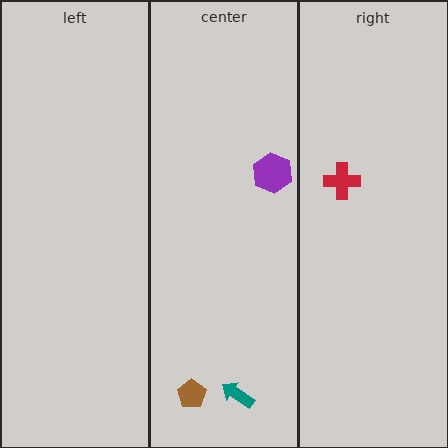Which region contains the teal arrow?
The center region.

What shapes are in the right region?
The red cross.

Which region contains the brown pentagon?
The center region.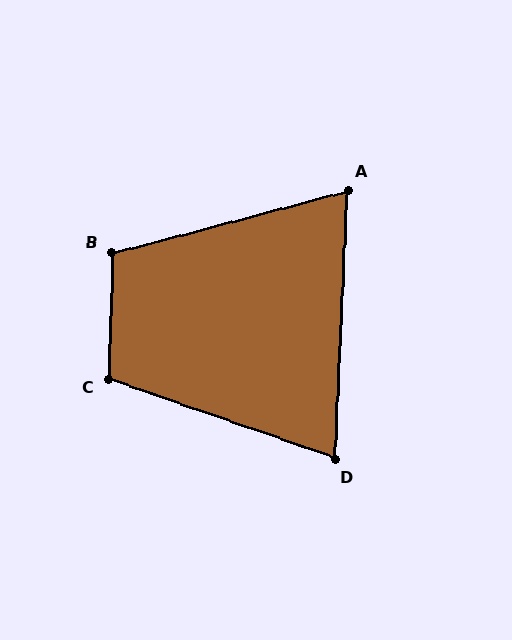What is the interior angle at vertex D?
Approximately 74 degrees (acute).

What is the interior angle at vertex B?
Approximately 106 degrees (obtuse).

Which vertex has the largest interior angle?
C, at approximately 108 degrees.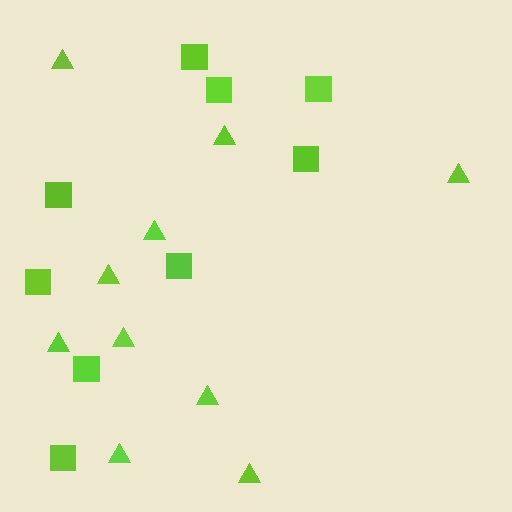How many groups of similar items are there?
There are 2 groups: one group of squares (9) and one group of triangles (10).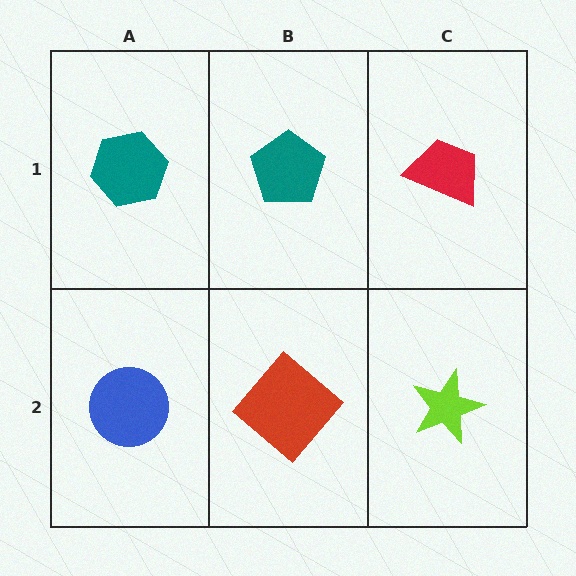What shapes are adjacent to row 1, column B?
A red diamond (row 2, column B), a teal hexagon (row 1, column A), a red trapezoid (row 1, column C).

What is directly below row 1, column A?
A blue circle.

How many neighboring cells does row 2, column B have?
3.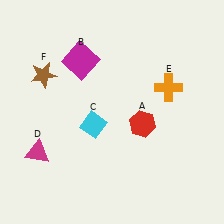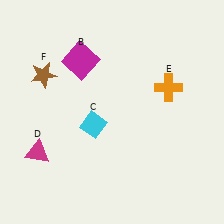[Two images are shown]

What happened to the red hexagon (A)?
The red hexagon (A) was removed in Image 2. It was in the bottom-right area of Image 1.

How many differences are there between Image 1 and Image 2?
There is 1 difference between the two images.